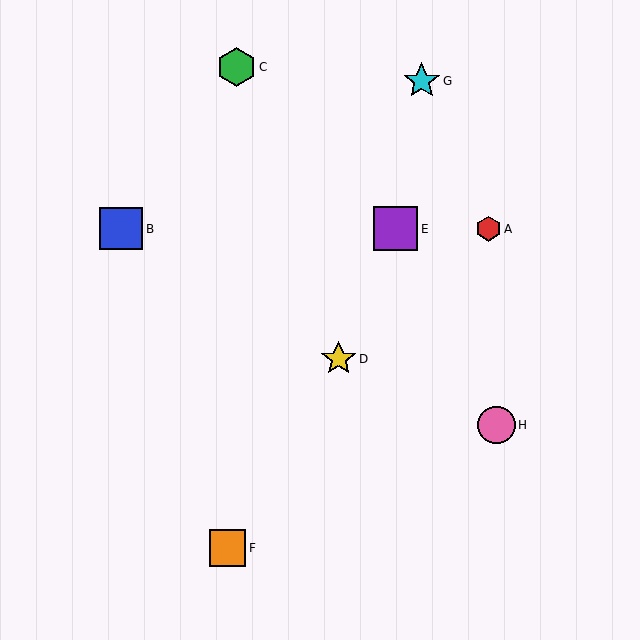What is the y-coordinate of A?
Object A is at y≈229.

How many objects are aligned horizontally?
3 objects (A, B, E) are aligned horizontally.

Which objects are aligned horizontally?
Objects A, B, E are aligned horizontally.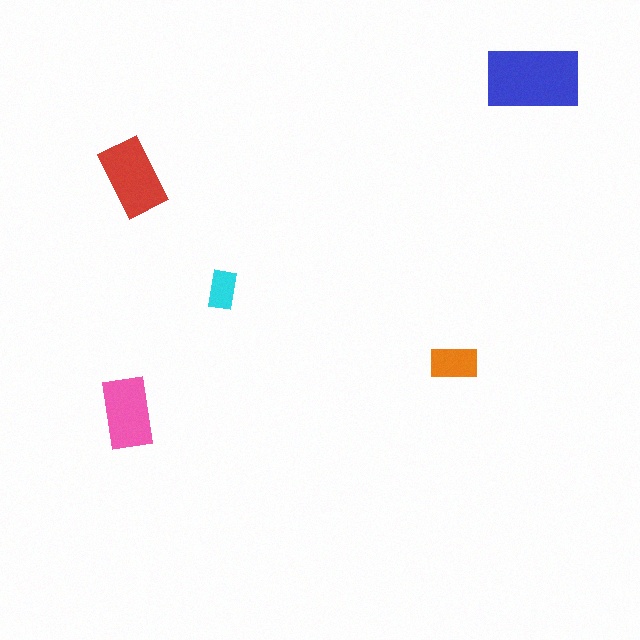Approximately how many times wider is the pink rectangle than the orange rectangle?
About 1.5 times wider.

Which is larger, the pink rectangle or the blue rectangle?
The blue one.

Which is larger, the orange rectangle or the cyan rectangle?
The orange one.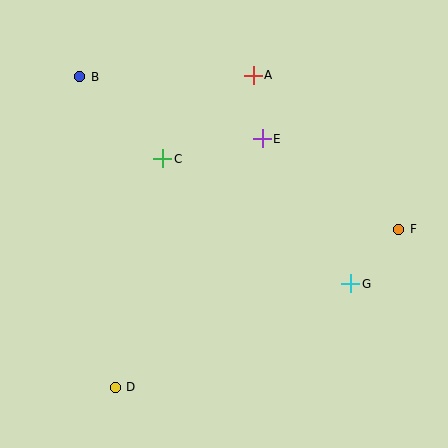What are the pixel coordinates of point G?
Point G is at (351, 284).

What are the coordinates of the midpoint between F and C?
The midpoint between F and C is at (281, 194).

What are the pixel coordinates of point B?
Point B is at (80, 77).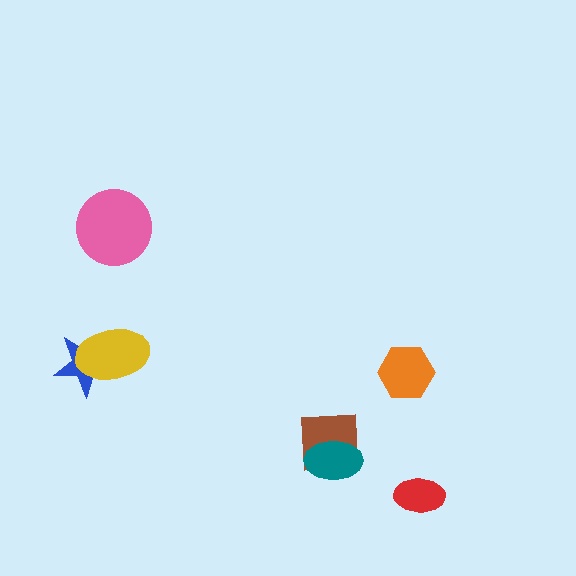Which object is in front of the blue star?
The yellow ellipse is in front of the blue star.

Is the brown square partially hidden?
Yes, it is partially covered by another shape.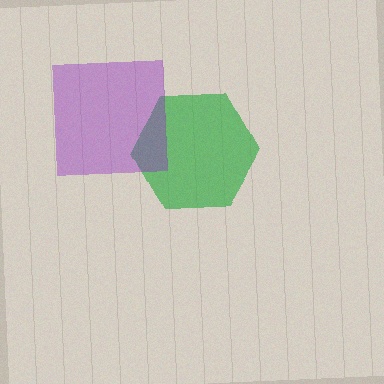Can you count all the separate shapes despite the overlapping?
Yes, there are 2 separate shapes.